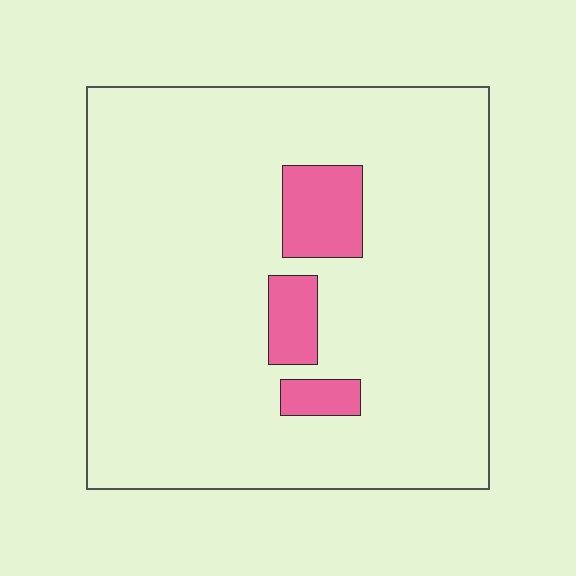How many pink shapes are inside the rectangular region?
3.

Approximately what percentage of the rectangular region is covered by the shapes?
Approximately 10%.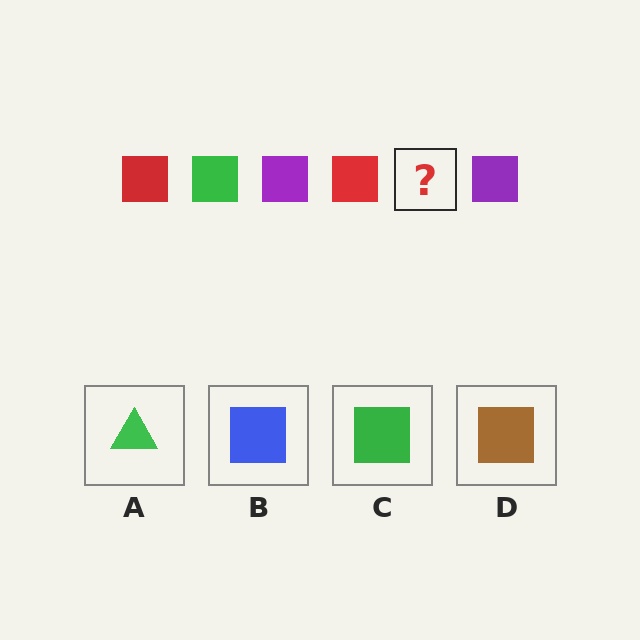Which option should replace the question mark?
Option C.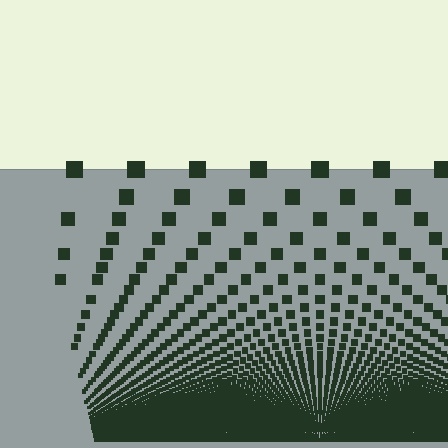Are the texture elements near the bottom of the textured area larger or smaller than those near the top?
Smaller. The gradient is inverted — elements near the bottom are smaller and denser.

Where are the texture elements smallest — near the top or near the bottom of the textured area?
Near the bottom.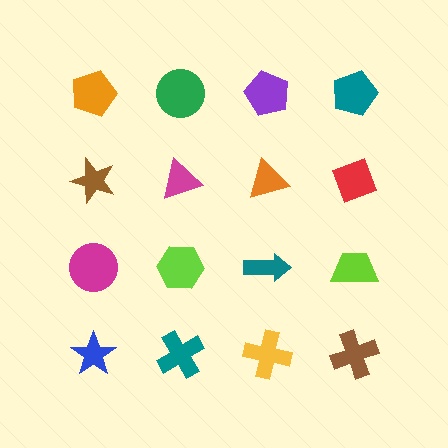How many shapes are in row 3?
4 shapes.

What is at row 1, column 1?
An orange pentagon.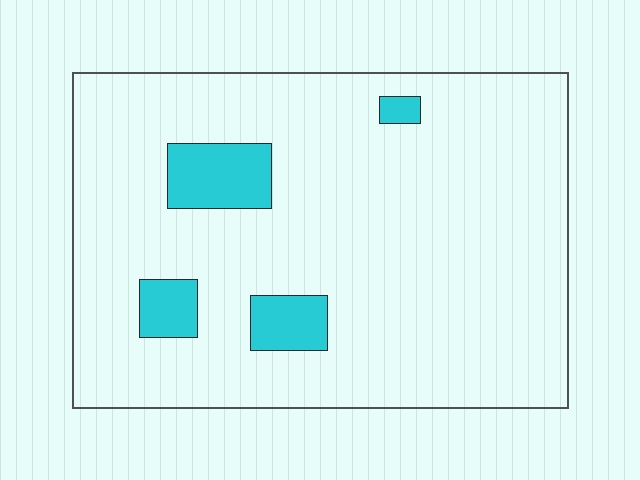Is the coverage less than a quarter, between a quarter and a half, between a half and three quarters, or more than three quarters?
Less than a quarter.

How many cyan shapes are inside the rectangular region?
4.